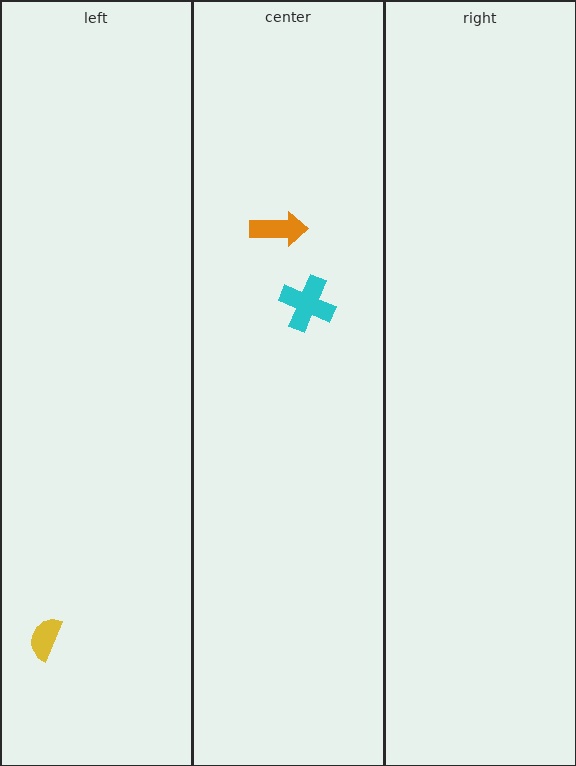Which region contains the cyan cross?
The center region.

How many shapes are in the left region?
1.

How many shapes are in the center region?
2.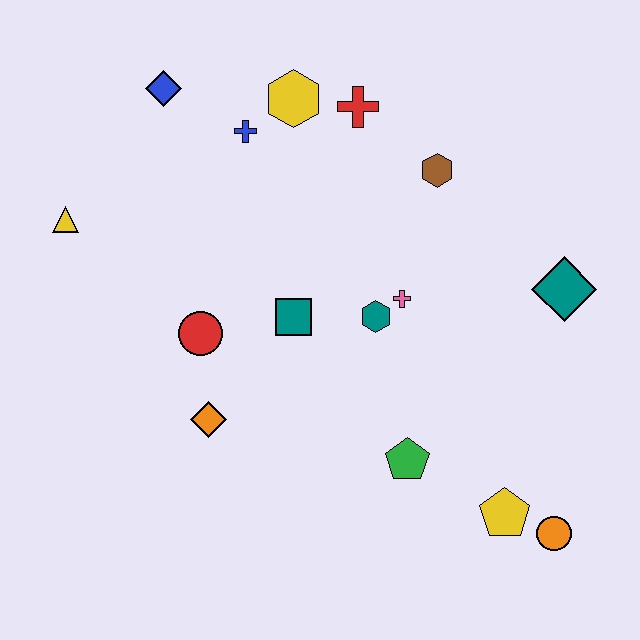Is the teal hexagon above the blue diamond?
No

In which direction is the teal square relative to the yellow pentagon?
The teal square is to the left of the yellow pentagon.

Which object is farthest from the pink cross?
The yellow triangle is farthest from the pink cross.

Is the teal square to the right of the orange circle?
No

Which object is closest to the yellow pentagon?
The orange circle is closest to the yellow pentagon.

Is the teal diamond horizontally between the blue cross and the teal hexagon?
No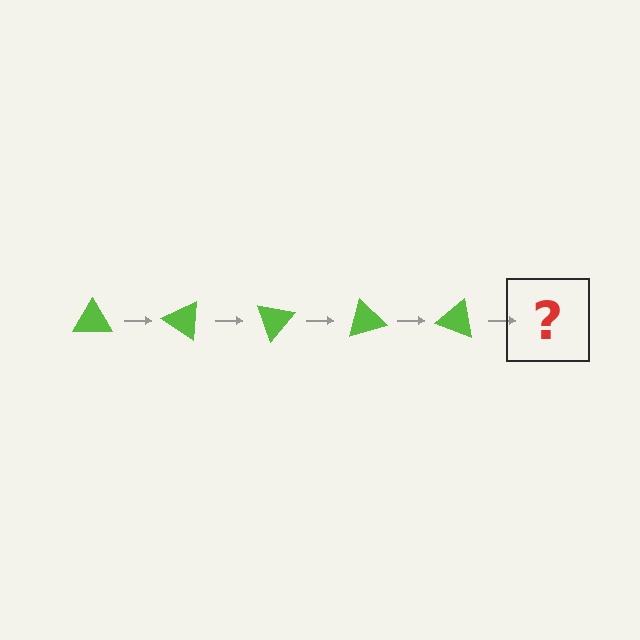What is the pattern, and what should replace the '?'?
The pattern is that the triangle rotates 35 degrees each step. The '?' should be a lime triangle rotated 175 degrees.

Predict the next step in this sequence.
The next step is a lime triangle rotated 175 degrees.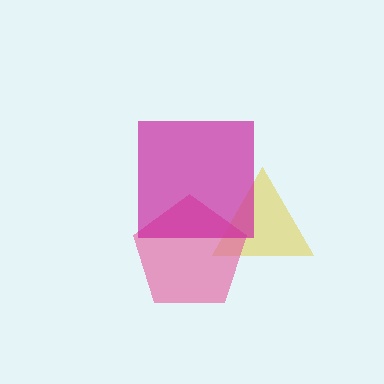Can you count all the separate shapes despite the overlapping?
Yes, there are 3 separate shapes.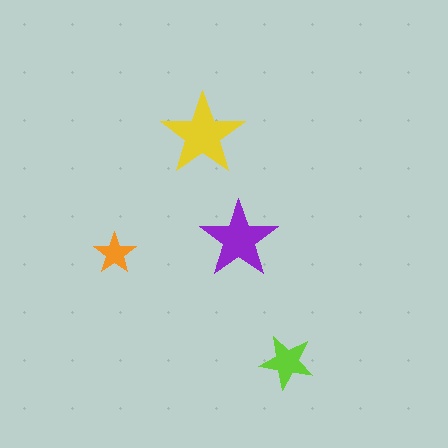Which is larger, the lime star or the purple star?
The purple one.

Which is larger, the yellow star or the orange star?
The yellow one.